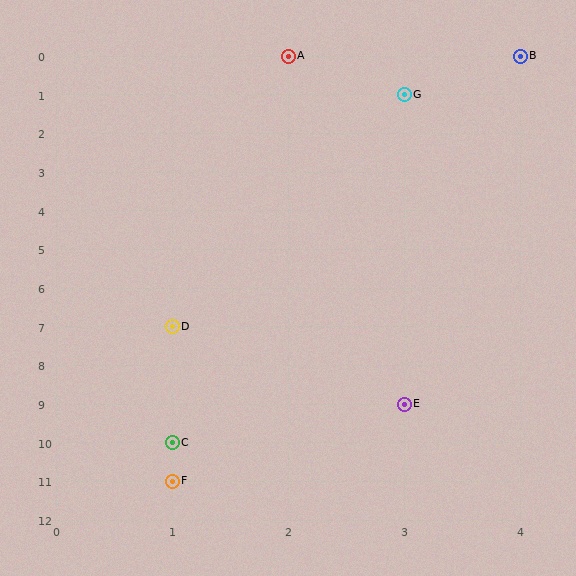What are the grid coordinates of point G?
Point G is at grid coordinates (3, 1).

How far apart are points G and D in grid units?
Points G and D are 2 columns and 6 rows apart (about 6.3 grid units diagonally).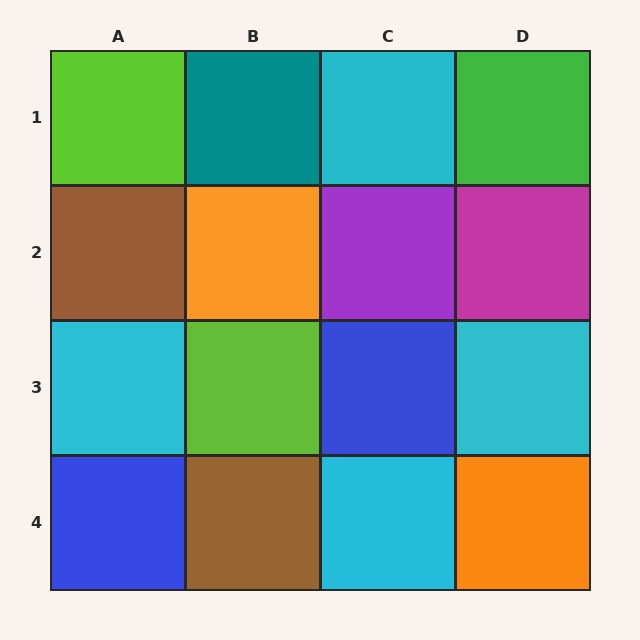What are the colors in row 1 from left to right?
Lime, teal, cyan, green.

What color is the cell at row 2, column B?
Orange.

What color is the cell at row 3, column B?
Lime.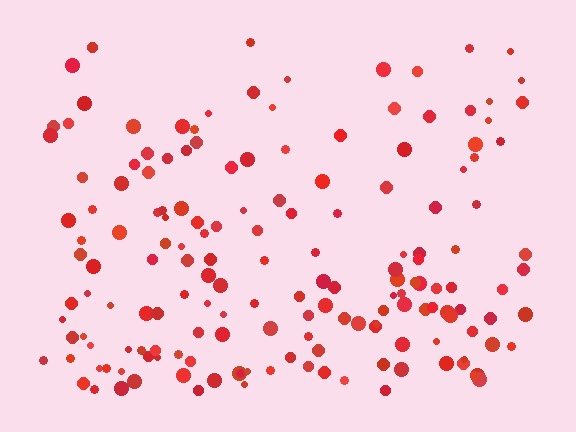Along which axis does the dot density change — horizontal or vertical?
Vertical.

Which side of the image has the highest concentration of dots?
The bottom.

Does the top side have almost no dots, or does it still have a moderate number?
Still a moderate number, just noticeably fewer than the bottom.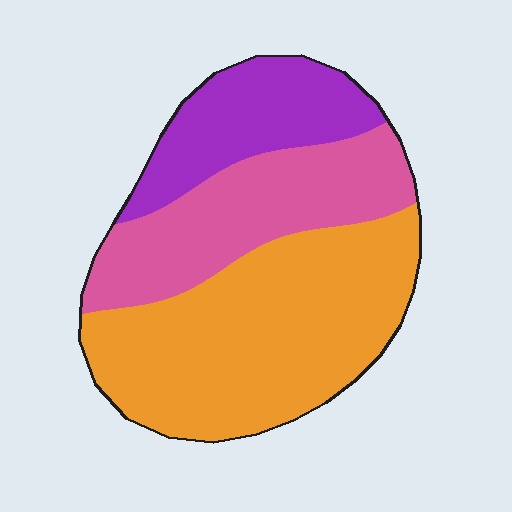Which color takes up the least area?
Purple, at roughly 20%.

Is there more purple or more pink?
Pink.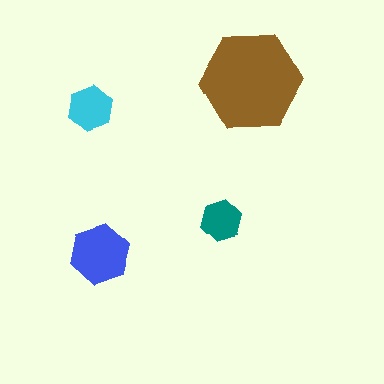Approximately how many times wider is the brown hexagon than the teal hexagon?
About 2.5 times wider.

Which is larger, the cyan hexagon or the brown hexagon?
The brown one.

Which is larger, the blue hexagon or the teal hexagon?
The blue one.